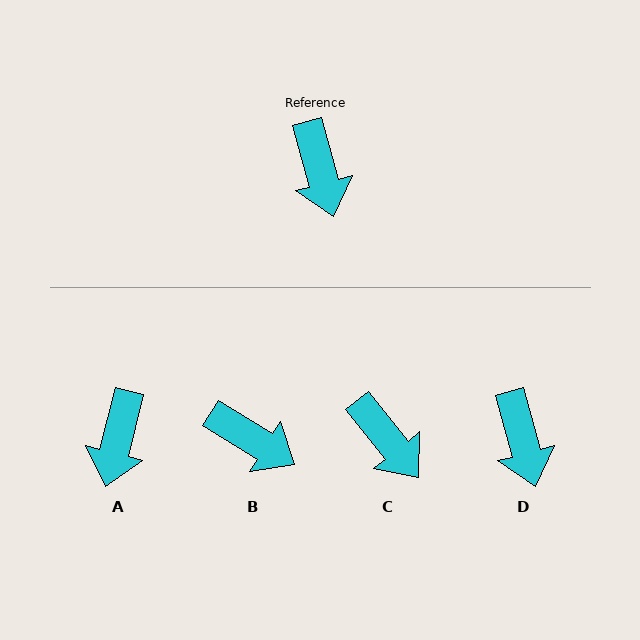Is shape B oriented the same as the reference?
No, it is off by about 43 degrees.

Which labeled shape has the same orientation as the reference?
D.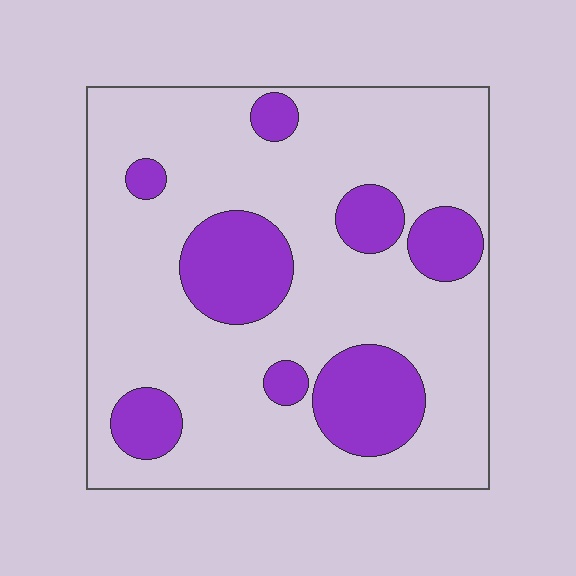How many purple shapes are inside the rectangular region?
8.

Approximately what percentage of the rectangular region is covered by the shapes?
Approximately 25%.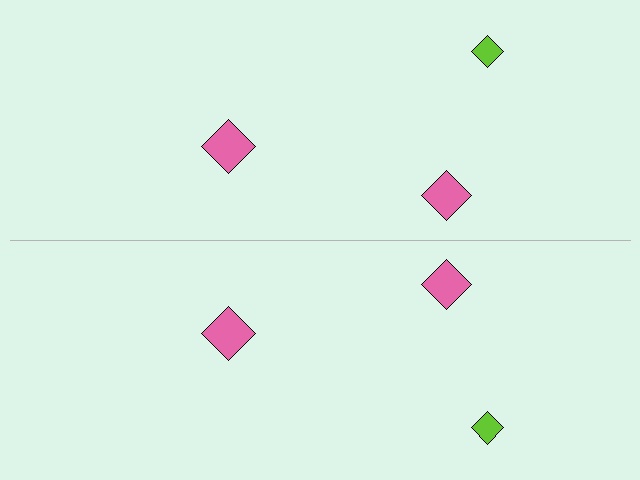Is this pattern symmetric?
Yes, this pattern has bilateral (reflection) symmetry.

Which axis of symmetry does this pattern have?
The pattern has a horizontal axis of symmetry running through the center of the image.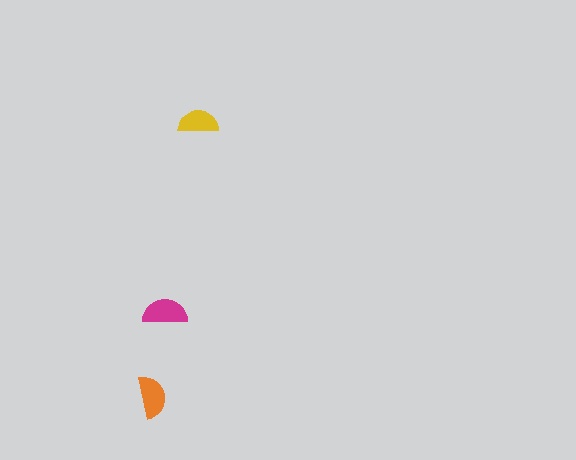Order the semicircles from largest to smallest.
the magenta one, the orange one, the yellow one.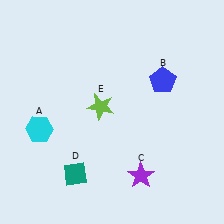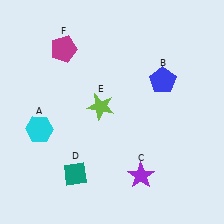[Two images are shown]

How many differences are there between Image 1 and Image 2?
There is 1 difference between the two images.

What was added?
A magenta pentagon (F) was added in Image 2.